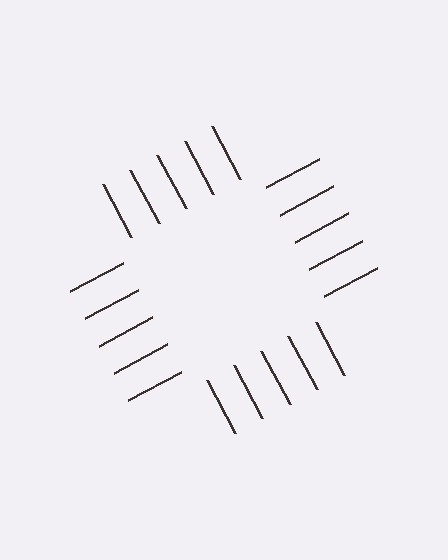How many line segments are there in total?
20 — 5 along each of the 4 edges.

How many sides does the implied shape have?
4 sides — the line-ends trace a square.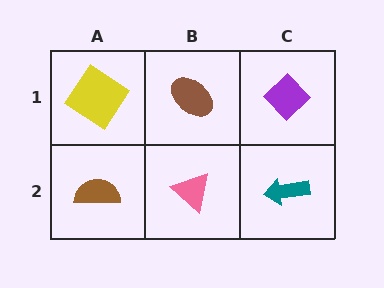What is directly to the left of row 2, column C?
A pink triangle.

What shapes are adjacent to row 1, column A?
A brown semicircle (row 2, column A), a brown ellipse (row 1, column B).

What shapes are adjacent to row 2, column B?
A brown ellipse (row 1, column B), a brown semicircle (row 2, column A), a teal arrow (row 2, column C).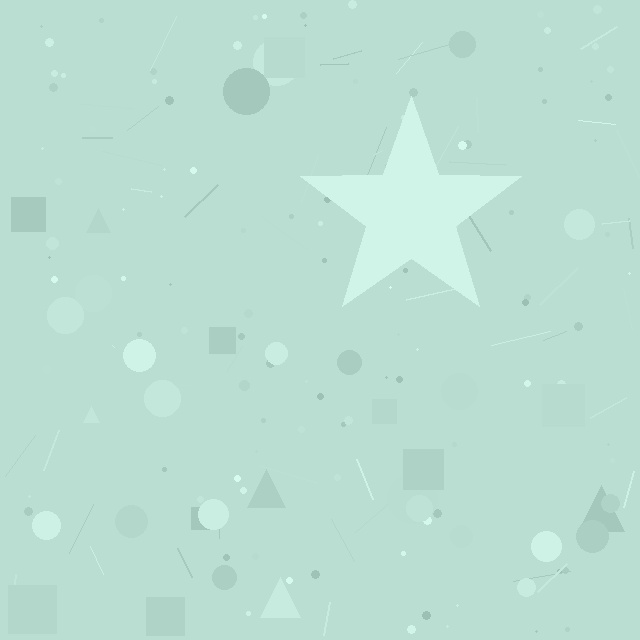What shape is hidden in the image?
A star is hidden in the image.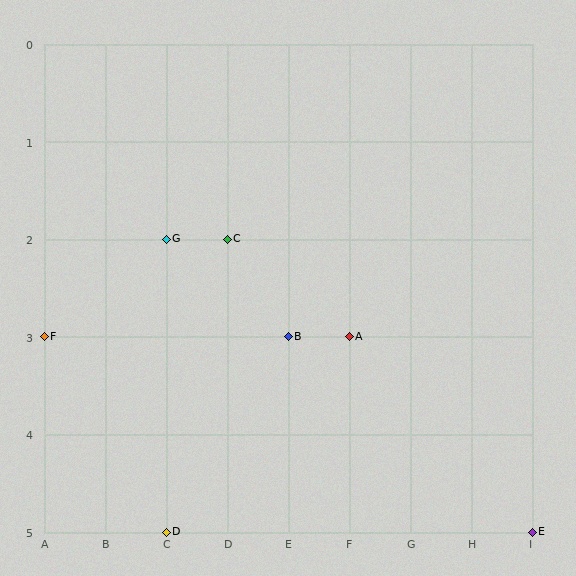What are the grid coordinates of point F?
Point F is at grid coordinates (A, 3).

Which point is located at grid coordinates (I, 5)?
Point E is at (I, 5).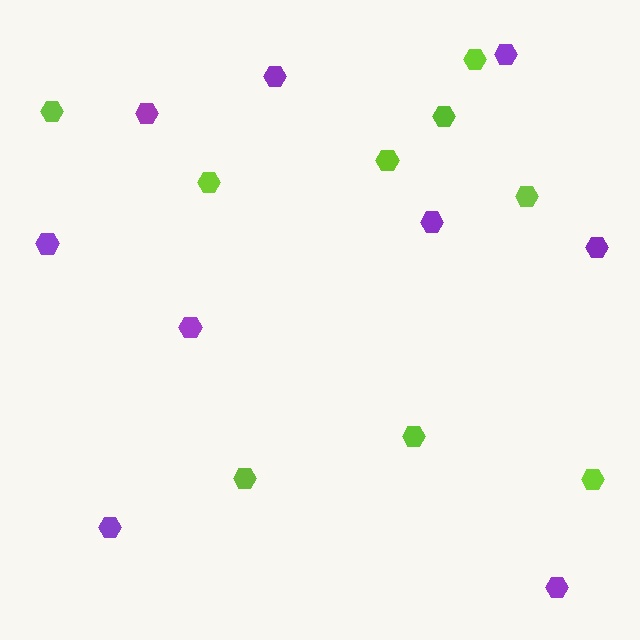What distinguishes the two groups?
There are 2 groups: one group of purple hexagons (9) and one group of lime hexagons (9).